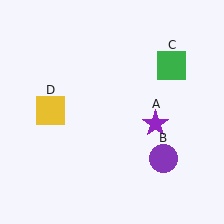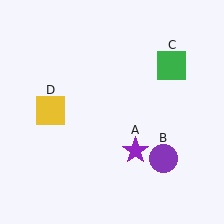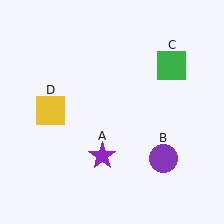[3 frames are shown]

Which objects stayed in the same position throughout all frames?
Purple circle (object B) and green square (object C) and yellow square (object D) remained stationary.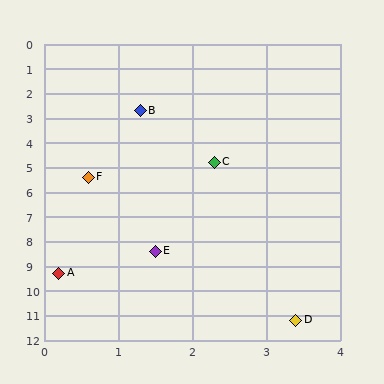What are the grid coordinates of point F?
Point F is at approximately (0.6, 5.4).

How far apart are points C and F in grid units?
Points C and F are about 1.8 grid units apart.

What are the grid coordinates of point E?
Point E is at approximately (1.5, 8.4).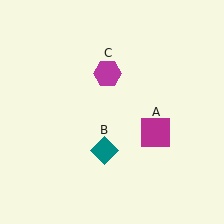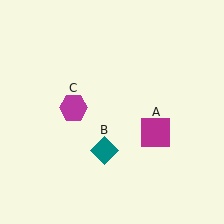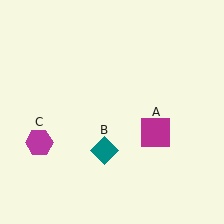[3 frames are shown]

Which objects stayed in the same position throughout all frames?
Magenta square (object A) and teal diamond (object B) remained stationary.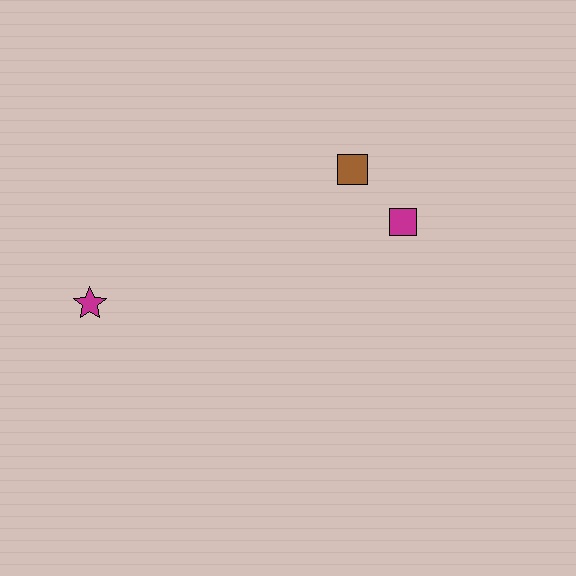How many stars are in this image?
There is 1 star.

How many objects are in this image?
There are 3 objects.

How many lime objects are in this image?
There are no lime objects.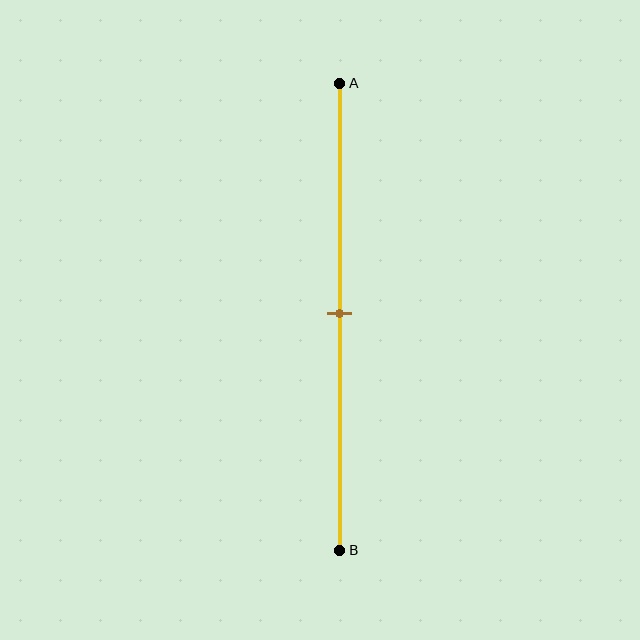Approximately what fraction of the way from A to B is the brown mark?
The brown mark is approximately 50% of the way from A to B.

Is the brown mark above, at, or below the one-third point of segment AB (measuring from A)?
The brown mark is below the one-third point of segment AB.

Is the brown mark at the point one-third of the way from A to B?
No, the mark is at about 50% from A, not at the 33% one-third point.